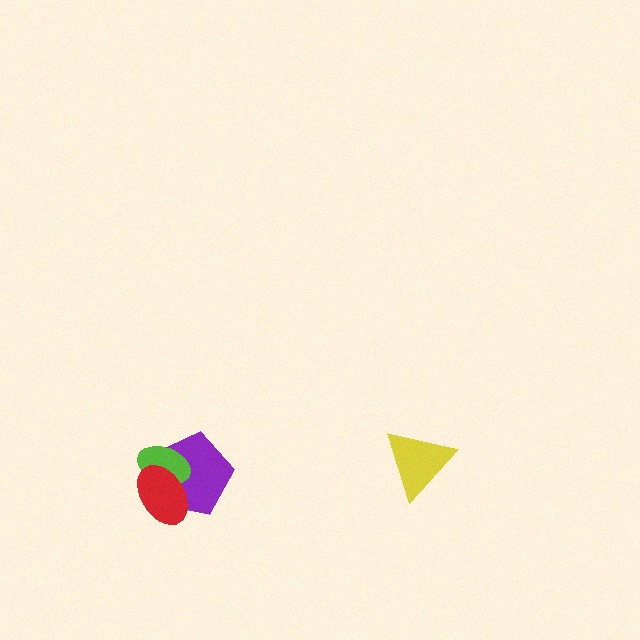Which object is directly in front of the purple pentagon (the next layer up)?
The lime ellipse is directly in front of the purple pentagon.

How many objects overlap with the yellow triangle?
0 objects overlap with the yellow triangle.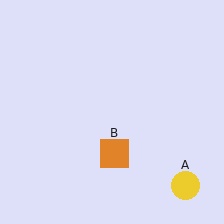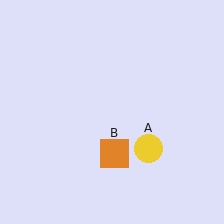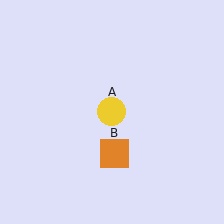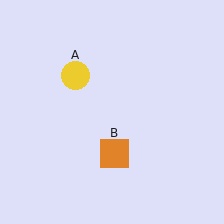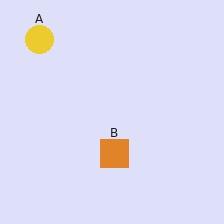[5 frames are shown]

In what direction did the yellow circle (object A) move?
The yellow circle (object A) moved up and to the left.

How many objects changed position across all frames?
1 object changed position: yellow circle (object A).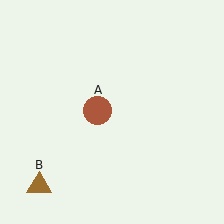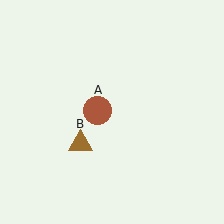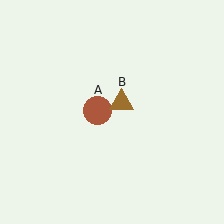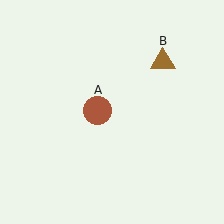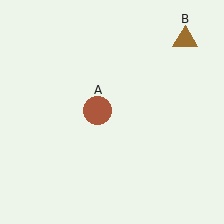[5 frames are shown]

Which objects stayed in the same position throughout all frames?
Brown circle (object A) remained stationary.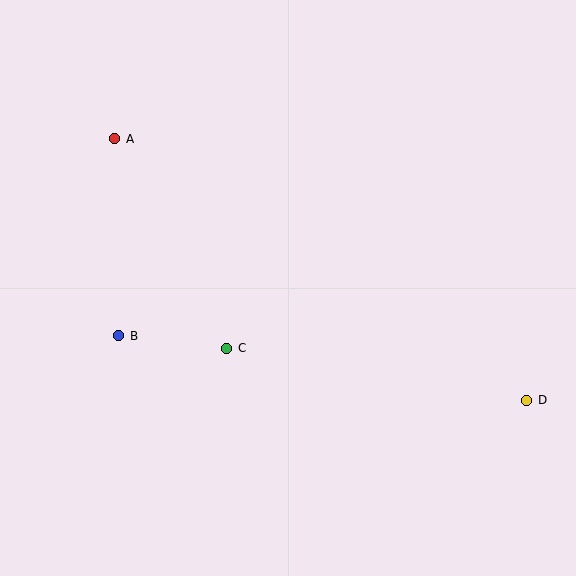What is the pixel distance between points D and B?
The distance between D and B is 413 pixels.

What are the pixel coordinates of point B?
Point B is at (119, 336).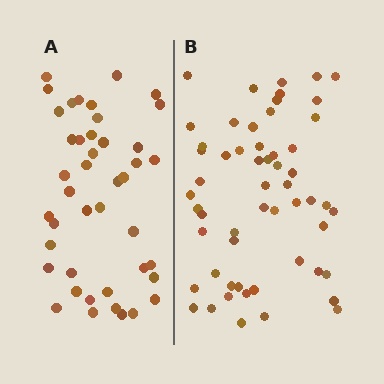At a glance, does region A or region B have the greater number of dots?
Region B (the right region) has more dots.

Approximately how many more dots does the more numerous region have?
Region B has approximately 15 more dots than region A.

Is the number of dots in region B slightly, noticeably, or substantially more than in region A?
Region B has noticeably more, but not dramatically so. The ratio is roughly 1.3 to 1.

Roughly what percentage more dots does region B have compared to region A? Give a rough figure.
About 30% more.